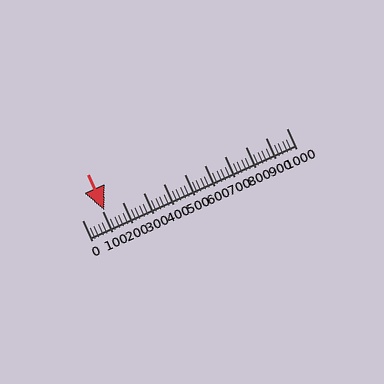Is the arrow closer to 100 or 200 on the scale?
The arrow is closer to 100.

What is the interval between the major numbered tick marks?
The major tick marks are spaced 100 units apart.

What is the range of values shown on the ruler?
The ruler shows values from 0 to 1000.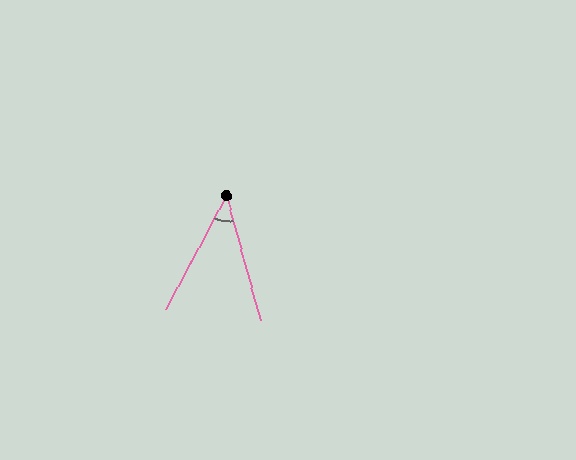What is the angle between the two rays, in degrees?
Approximately 44 degrees.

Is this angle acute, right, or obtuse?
It is acute.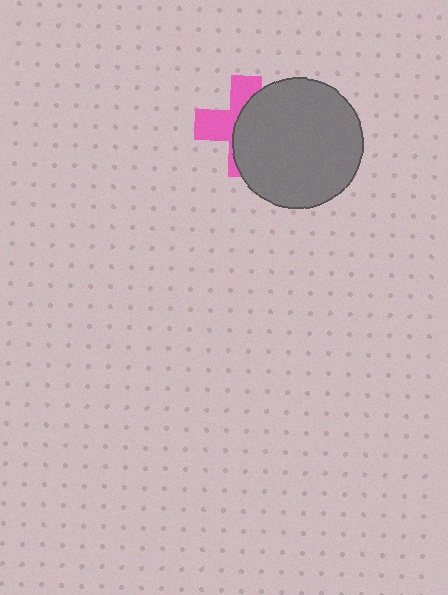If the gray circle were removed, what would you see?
You would see the complete pink cross.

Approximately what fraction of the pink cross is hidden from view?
Roughly 57% of the pink cross is hidden behind the gray circle.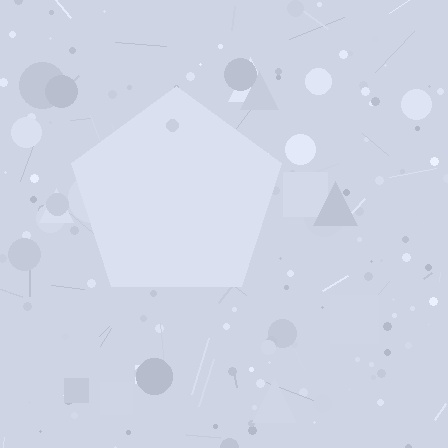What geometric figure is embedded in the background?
A pentagon is embedded in the background.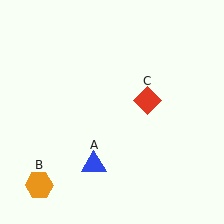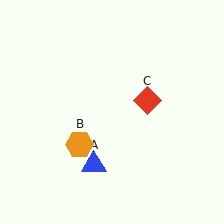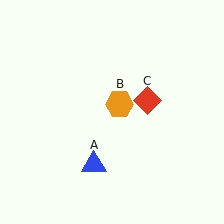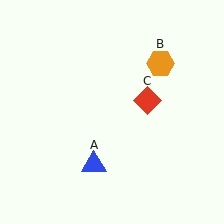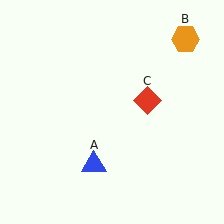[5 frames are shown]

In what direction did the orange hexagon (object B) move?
The orange hexagon (object B) moved up and to the right.